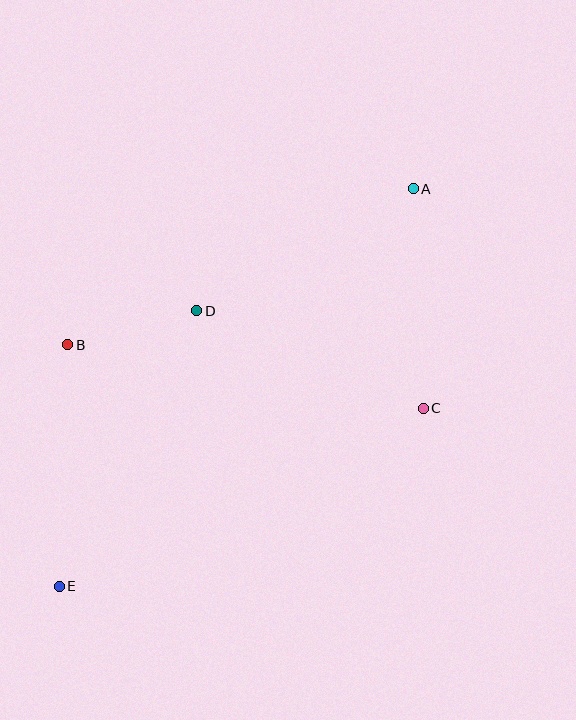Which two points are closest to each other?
Points B and D are closest to each other.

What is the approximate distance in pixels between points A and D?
The distance between A and D is approximately 248 pixels.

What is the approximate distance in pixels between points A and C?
The distance between A and C is approximately 220 pixels.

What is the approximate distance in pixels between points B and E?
The distance between B and E is approximately 242 pixels.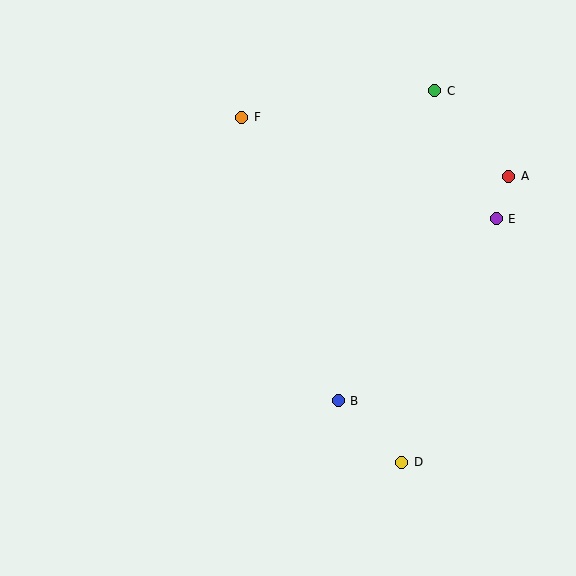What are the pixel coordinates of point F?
Point F is at (242, 117).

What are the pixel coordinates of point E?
Point E is at (496, 219).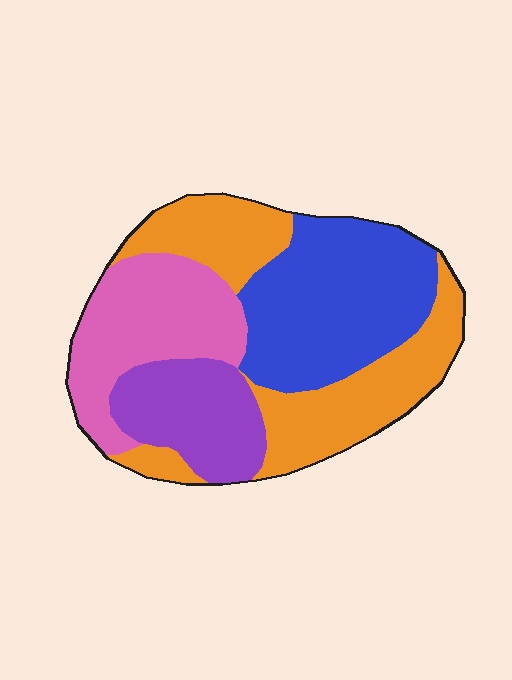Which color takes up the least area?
Purple, at roughly 15%.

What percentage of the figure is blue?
Blue takes up about one third (1/3) of the figure.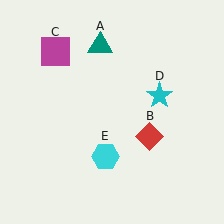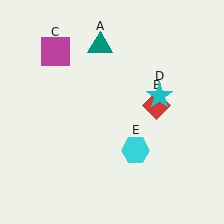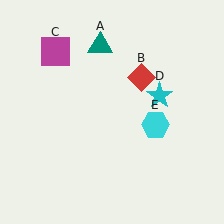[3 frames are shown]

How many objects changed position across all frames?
2 objects changed position: red diamond (object B), cyan hexagon (object E).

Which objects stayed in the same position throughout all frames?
Teal triangle (object A) and magenta square (object C) and cyan star (object D) remained stationary.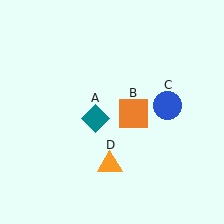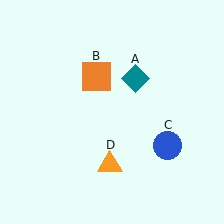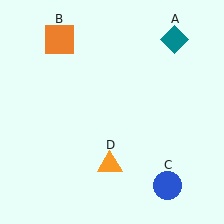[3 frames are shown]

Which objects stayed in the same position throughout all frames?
Orange triangle (object D) remained stationary.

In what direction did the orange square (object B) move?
The orange square (object B) moved up and to the left.